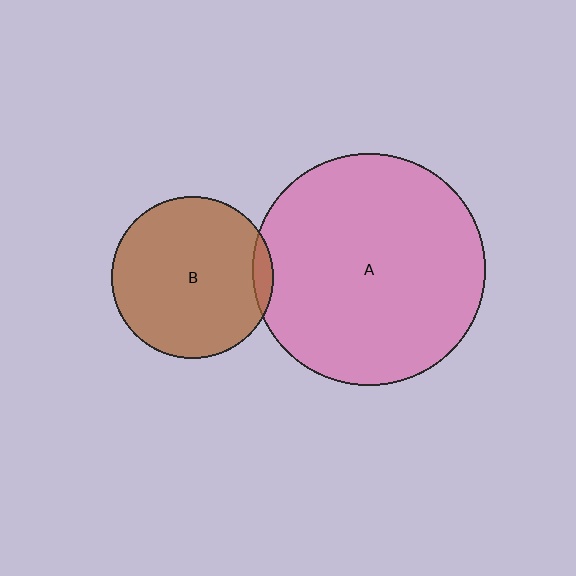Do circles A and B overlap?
Yes.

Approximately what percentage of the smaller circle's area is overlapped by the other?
Approximately 5%.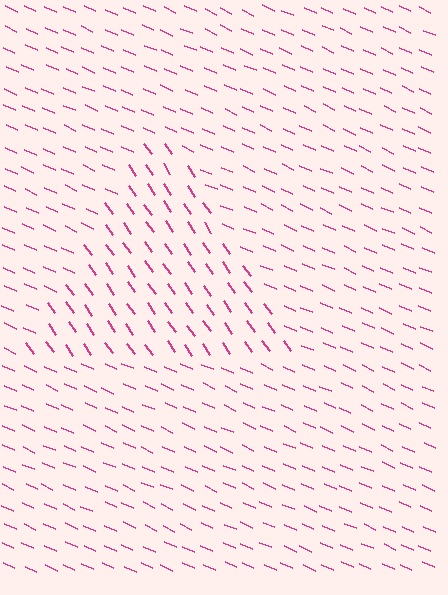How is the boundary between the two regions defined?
The boundary is defined purely by a change in line orientation (approximately 31 degrees difference). All lines are the same color and thickness.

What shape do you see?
I see a triangle.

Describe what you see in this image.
The image is filled with small magenta line segments. A triangle region in the image has lines oriented differently from the surrounding lines, creating a visible texture boundary.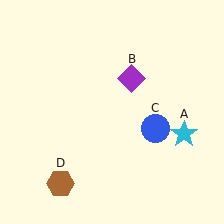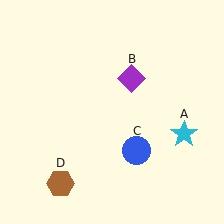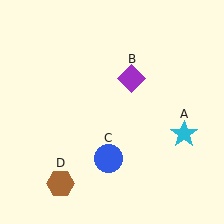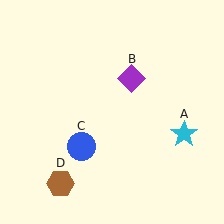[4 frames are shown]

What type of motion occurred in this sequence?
The blue circle (object C) rotated clockwise around the center of the scene.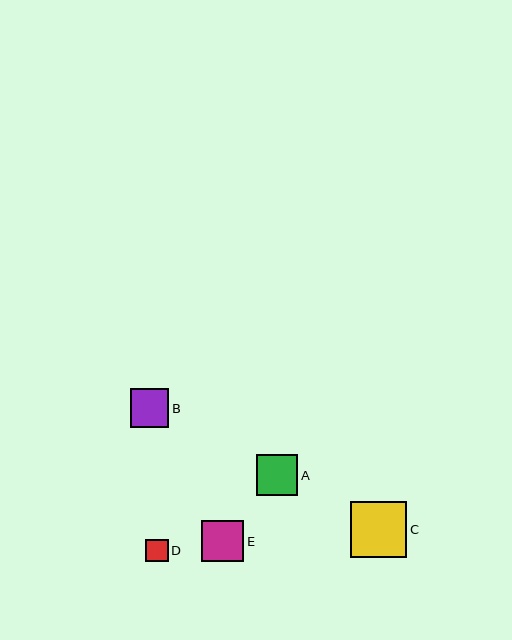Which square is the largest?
Square C is the largest with a size of approximately 56 pixels.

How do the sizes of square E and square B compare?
Square E and square B are approximately the same size.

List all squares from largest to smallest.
From largest to smallest: C, E, A, B, D.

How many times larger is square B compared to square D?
Square B is approximately 1.7 times the size of square D.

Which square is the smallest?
Square D is the smallest with a size of approximately 23 pixels.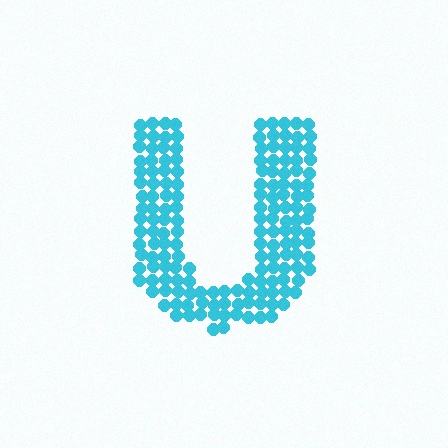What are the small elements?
The small elements are circles.